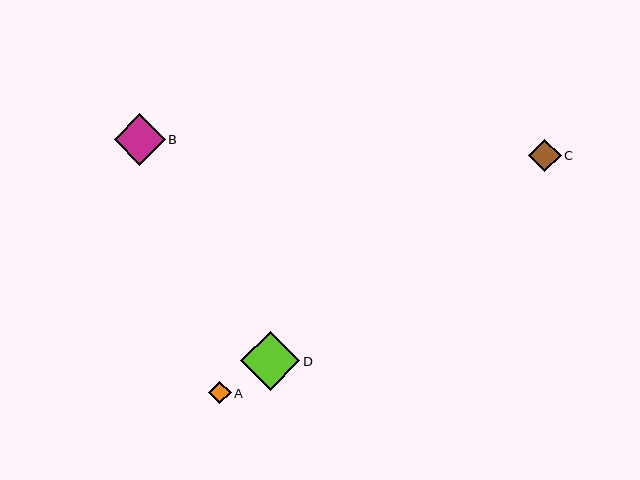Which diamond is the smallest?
Diamond A is the smallest with a size of approximately 22 pixels.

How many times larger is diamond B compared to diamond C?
Diamond B is approximately 1.6 times the size of diamond C.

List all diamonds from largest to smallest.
From largest to smallest: D, B, C, A.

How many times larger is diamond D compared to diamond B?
Diamond D is approximately 1.2 times the size of diamond B.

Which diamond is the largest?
Diamond D is the largest with a size of approximately 59 pixels.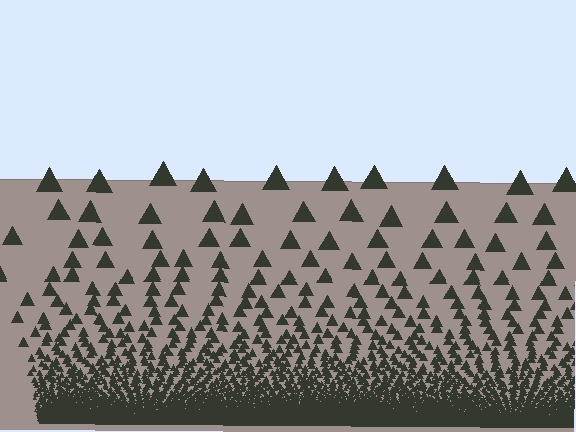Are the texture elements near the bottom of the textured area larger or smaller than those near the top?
Smaller. The gradient is inverted — elements near the bottom are smaller and denser.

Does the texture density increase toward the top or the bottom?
Density increases toward the bottom.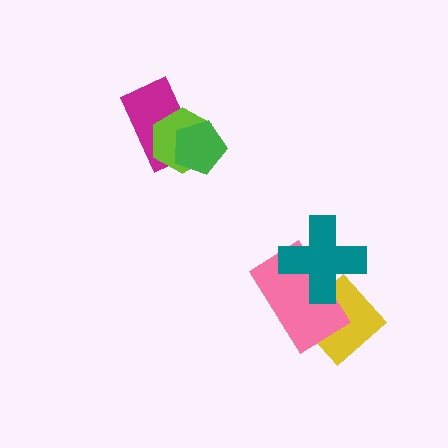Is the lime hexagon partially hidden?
Yes, it is partially covered by another shape.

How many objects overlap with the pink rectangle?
2 objects overlap with the pink rectangle.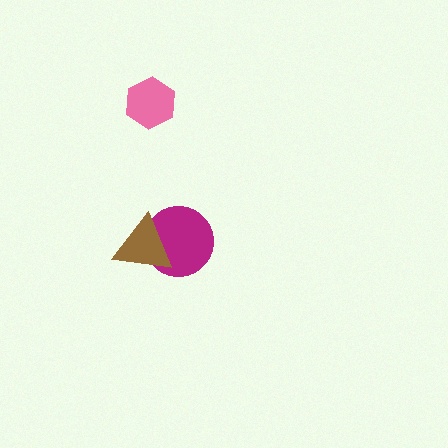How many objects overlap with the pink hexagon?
0 objects overlap with the pink hexagon.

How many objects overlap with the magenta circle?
1 object overlaps with the magenta circle.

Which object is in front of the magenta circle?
The brown triangle is in front of the magenta circle.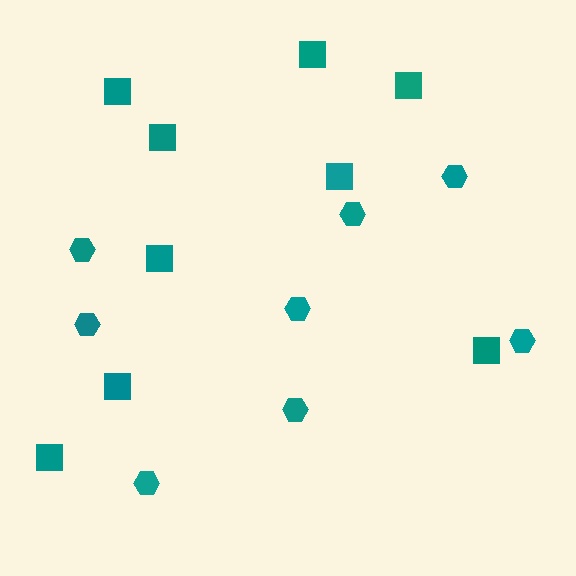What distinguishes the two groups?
There are 2 groups: one group of hexagons (8) and one group of squares (9).